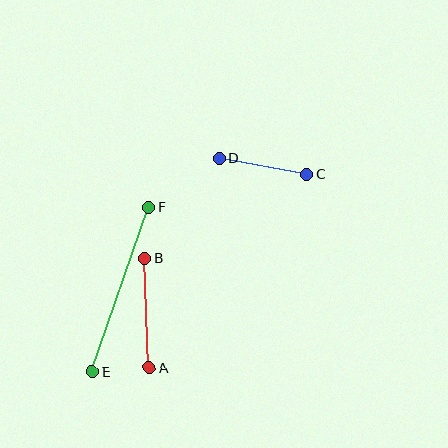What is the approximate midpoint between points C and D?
The midpoint is at approximately (263, 166) pixels.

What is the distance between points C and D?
The distance is approximately 89 pixels.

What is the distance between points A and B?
The distance is approximately 110 pixels.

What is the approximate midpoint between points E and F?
The midpoint is at approximately (121, 290) pixels.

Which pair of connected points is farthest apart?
Points E and F are farthest apart.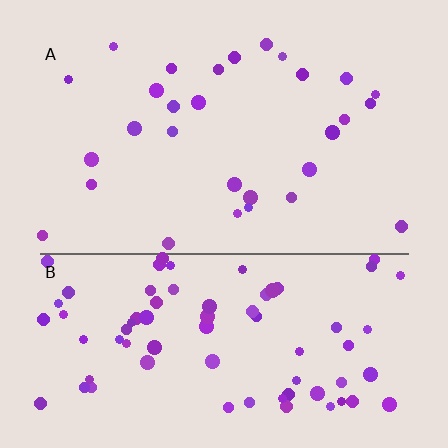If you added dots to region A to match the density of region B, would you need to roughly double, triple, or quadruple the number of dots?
Approximately triple.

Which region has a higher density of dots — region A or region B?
B (the bottom).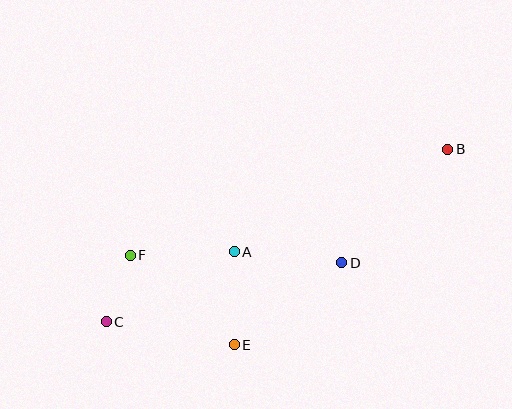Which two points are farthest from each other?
Points B and C are farthest from each other.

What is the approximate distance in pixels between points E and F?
The distance between E and F is approximately 137 pixels.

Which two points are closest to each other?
Points C and F are closest to each other.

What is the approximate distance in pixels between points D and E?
The distance between D and E is approximately 135 pixels.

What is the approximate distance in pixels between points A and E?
The distance between A and E is approximately 93 pixels.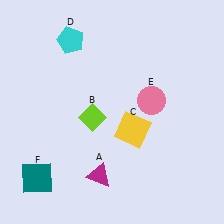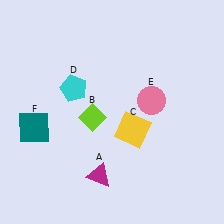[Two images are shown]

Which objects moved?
The objects that moved are: the cyan pentagon (D), the teal square (F).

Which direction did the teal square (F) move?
The teal square (F) moved up.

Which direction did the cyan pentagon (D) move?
The cyan pentagon (D) moved down.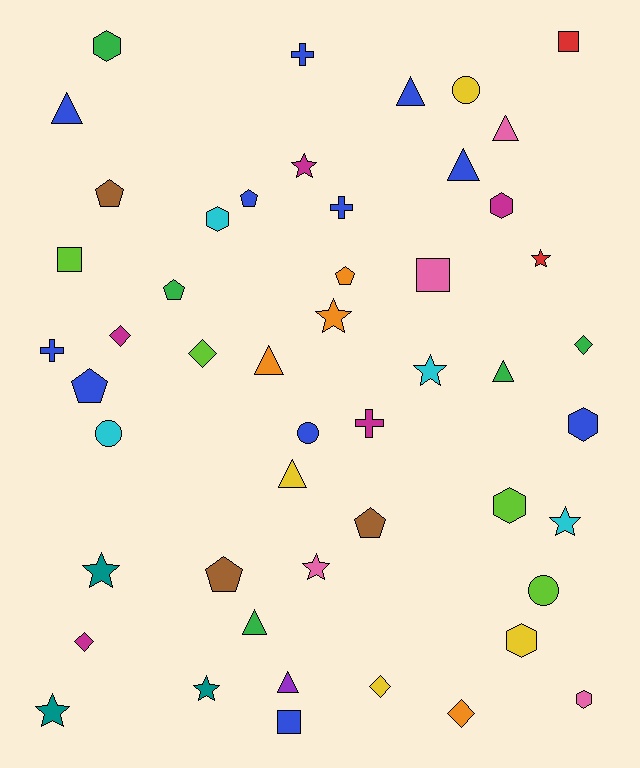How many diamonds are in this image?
There are 6 diamonds.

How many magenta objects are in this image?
There are 5 magenta objects.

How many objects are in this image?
There are 50 objects.